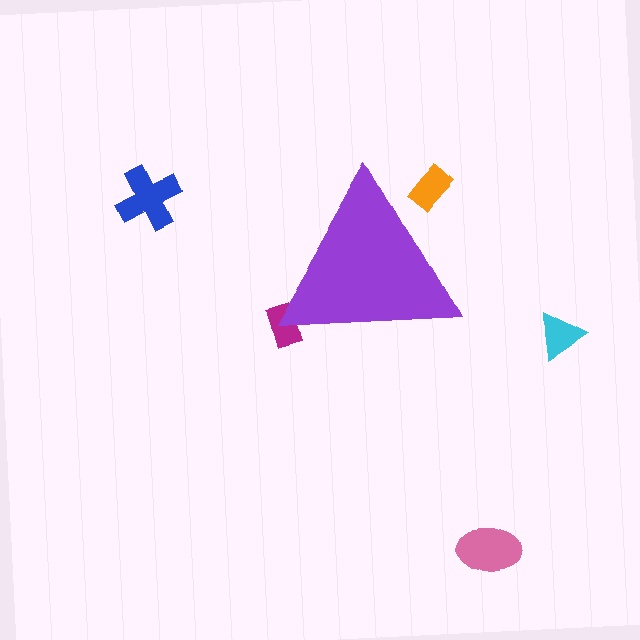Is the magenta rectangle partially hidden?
Yes, the magenta rectangle is partially hidden behind the purple triangle.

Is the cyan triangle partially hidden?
No, the cyan triangle is fully visible.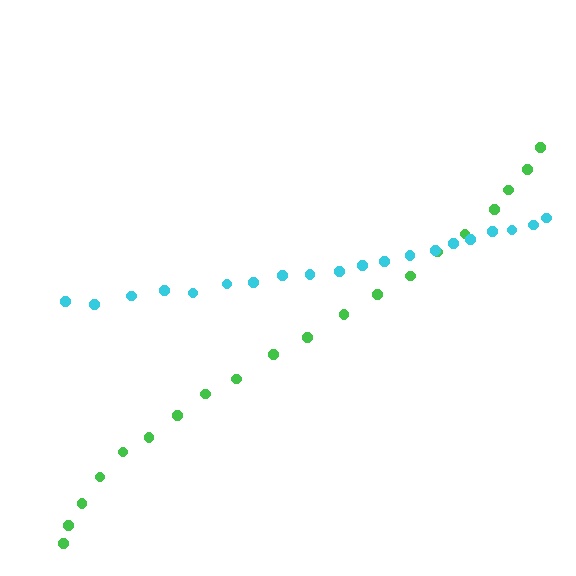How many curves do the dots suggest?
There are 2 distinct paths.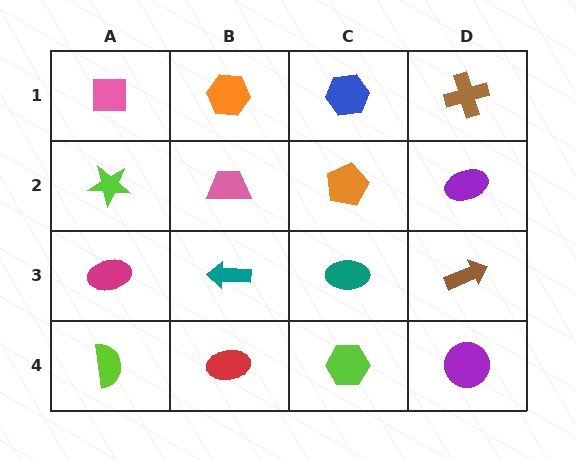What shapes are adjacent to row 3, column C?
An orange pentagon (row 2, column C), a lime hexagon (row 4, column C), a teal arrow (row 3, column B), a brown arrow (row 3, column D).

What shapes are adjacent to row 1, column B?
A pink trapezoid (row 2, column B), a pink square (row 1, column A), a blue hexagon (row 1, column C).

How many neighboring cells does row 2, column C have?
4.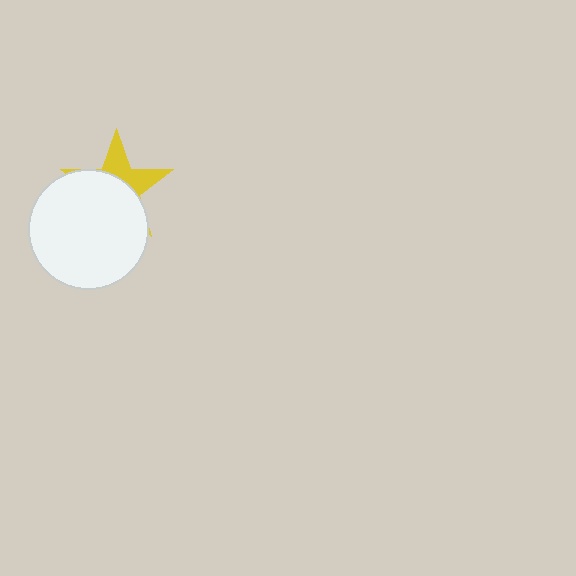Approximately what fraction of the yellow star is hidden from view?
Roughly 64% of the yellow star is hidden behind the white circle.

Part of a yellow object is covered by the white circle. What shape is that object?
It is a star.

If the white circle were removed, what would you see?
You would see the complete yellow star.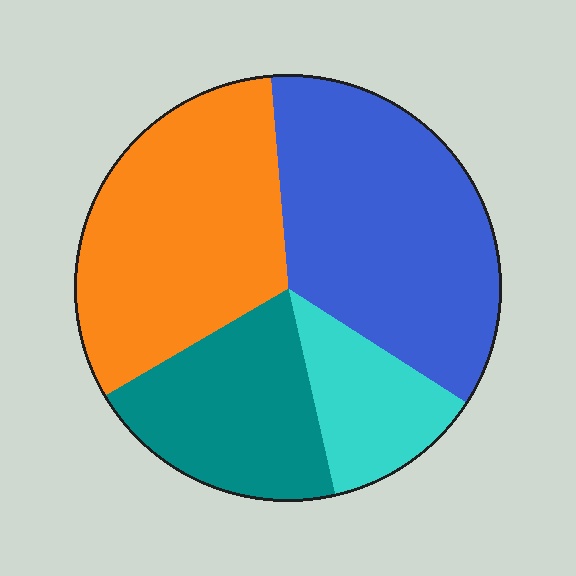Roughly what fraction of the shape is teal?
Teal covers roughly 20% of the shape.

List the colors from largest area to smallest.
From largest to smallest: blue, orange, teal, cyan.